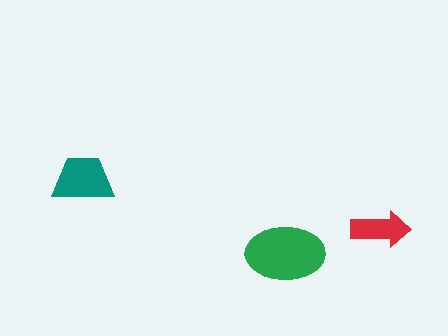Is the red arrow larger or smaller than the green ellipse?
Smaller.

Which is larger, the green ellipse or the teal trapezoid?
The green ellipse.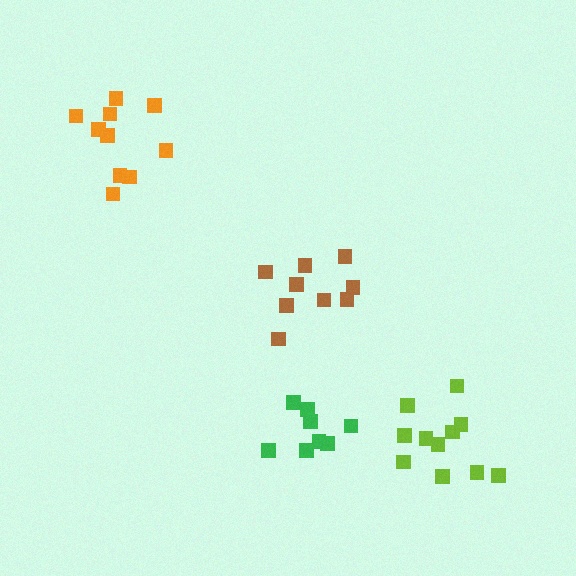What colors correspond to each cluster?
The clusters are colored: orange, brown, green, lime.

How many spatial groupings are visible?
There are 4 spatial groupings.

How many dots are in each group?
Group 1: 10 dots, Group 2: 9 dots, Group 3: 8 dots, Group 4: 11 dots (38 total).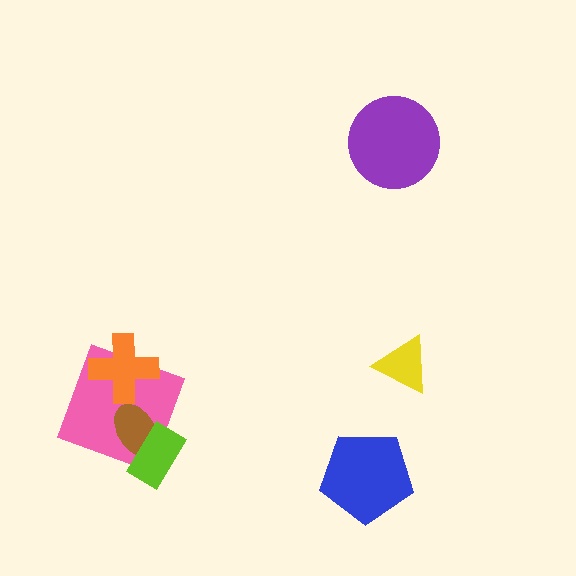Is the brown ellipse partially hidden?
Yes, it is partially covered by another shape.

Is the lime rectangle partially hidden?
No, no other shape covers it.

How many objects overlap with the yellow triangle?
0 objects overlap with the yellow triangle.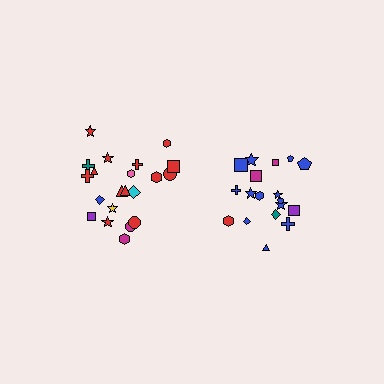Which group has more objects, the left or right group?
The left group.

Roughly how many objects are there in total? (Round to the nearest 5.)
Roughly 40 objects in total.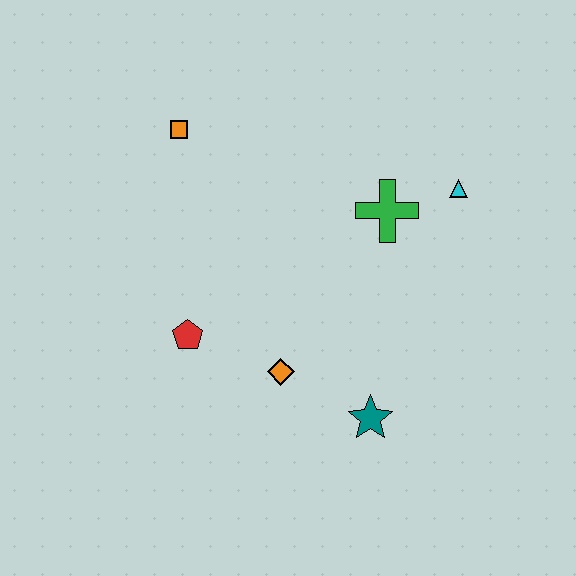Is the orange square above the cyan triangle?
Yes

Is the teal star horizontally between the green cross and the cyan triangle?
No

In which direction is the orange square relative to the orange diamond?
The orange square is above the orange diamond.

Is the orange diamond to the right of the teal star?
No